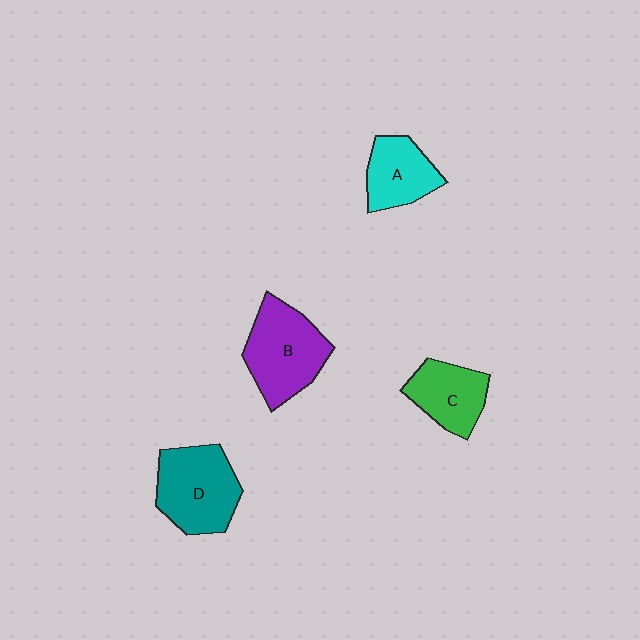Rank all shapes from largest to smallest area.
From largest to smallest: B (purple), D (teal), C (green), A (cyan).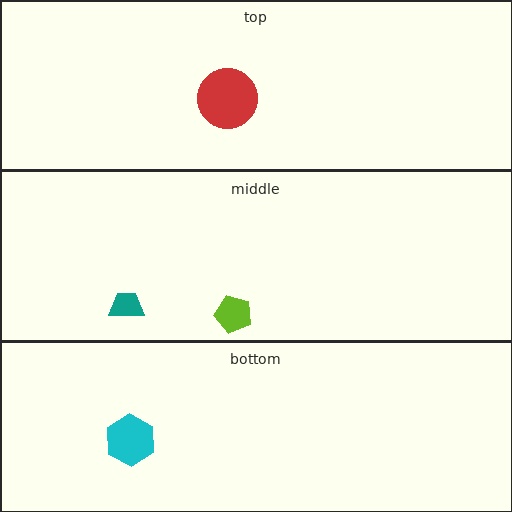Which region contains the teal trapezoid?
The middle region.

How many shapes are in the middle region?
2.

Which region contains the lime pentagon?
The middle region.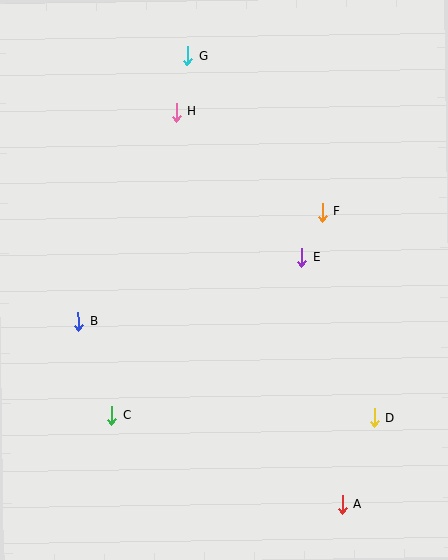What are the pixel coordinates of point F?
Point F is at (323, 212).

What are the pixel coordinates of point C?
Point C is at (112, 415).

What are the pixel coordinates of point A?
Point A is at (342, 504).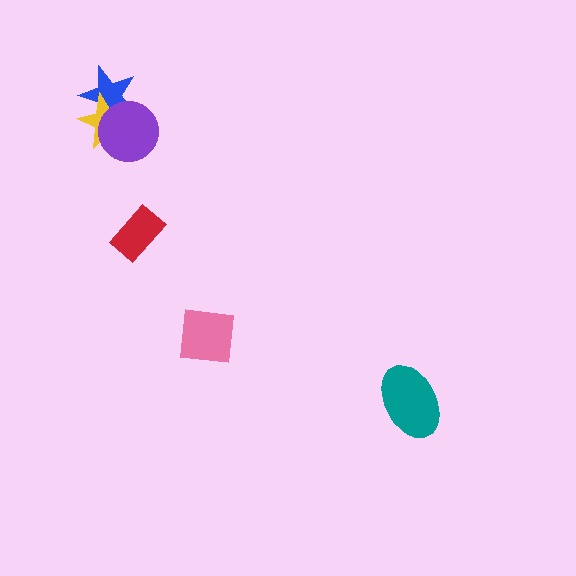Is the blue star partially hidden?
Yes, it is partially covered by another shape.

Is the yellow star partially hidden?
Yes, it is partially covered by another shape.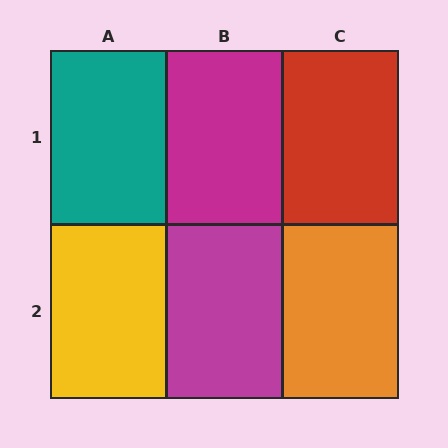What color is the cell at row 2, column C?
Orange.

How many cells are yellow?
1 cell is yellow.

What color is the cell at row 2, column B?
Magenta.